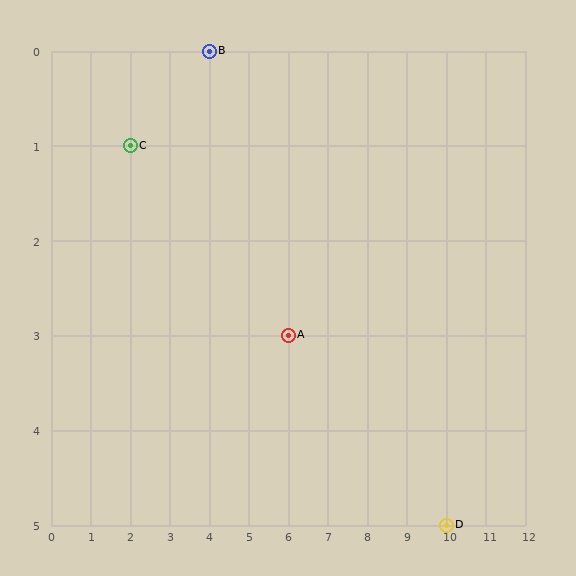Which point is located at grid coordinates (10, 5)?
Point D is at (10, 5).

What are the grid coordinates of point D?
Point D is at grid coordinates (10, 5).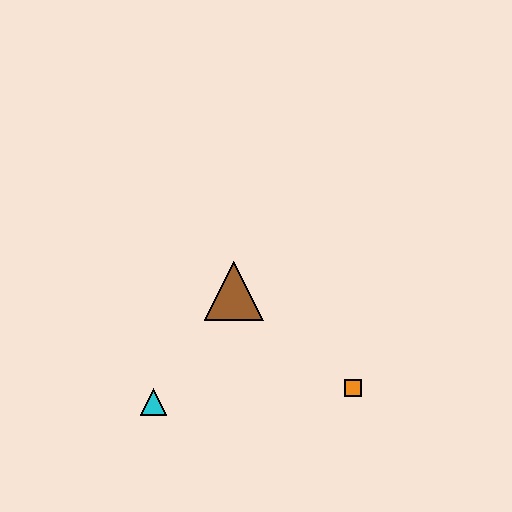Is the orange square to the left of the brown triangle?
No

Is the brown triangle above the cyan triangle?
Yes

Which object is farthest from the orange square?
The cyan triangle is farthest from the orange square.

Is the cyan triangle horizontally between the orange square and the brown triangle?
No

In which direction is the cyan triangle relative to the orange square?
The cyan triangle is to the left of the orange square.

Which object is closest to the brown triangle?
The cyan triangle is closest to the brown triangle.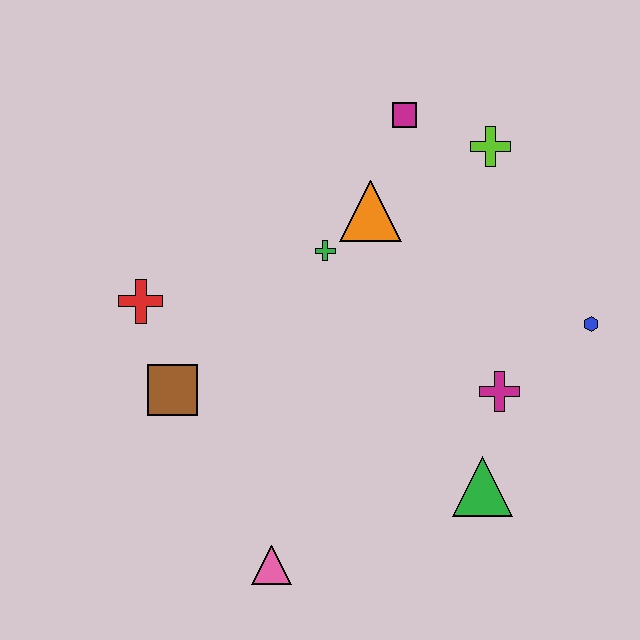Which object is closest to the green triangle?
The magenta cross is closest to the green triangle.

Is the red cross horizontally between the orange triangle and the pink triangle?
No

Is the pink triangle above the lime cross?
No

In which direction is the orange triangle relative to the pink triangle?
The orange triangle is above the pink triangle.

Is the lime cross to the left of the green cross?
No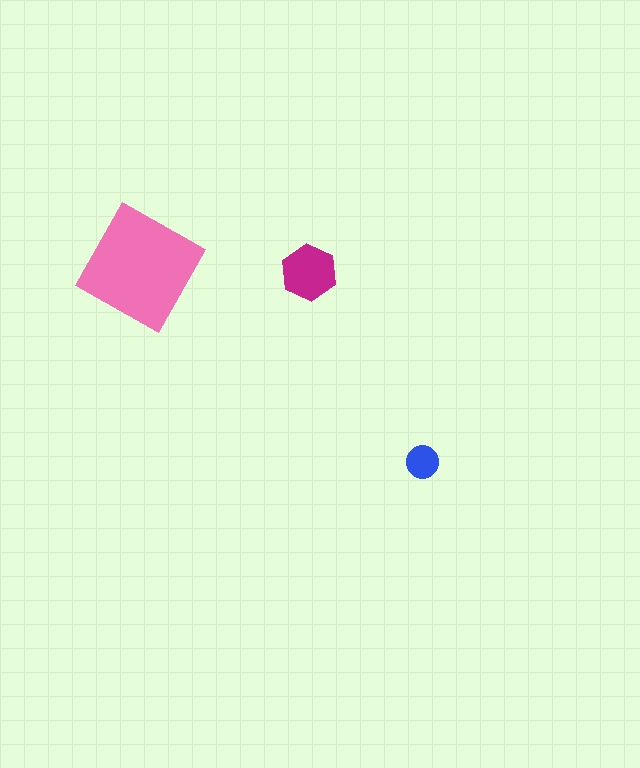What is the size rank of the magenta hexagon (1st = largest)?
2nd.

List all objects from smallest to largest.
The blue circle, the magenta hexagon, the pink square.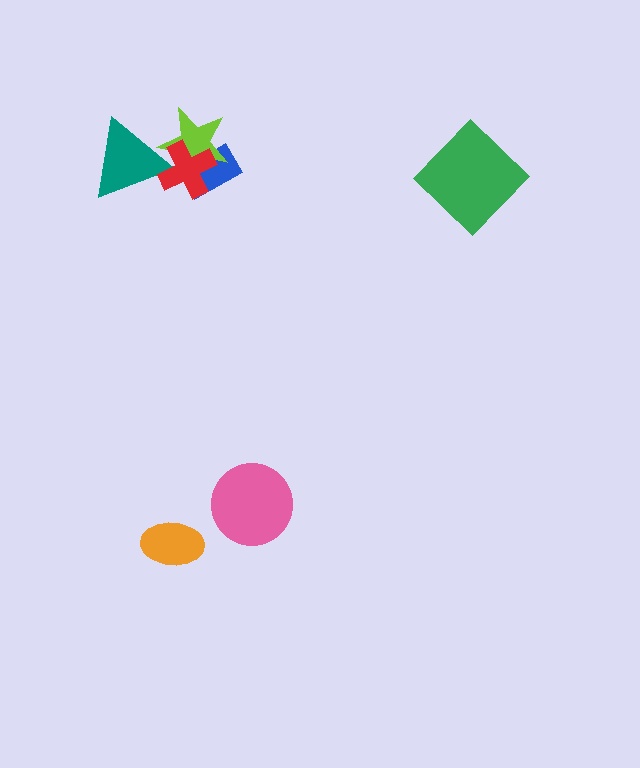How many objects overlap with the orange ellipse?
0 objects overlap with the orange ellipse.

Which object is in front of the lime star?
The red cross is in front of the lime star.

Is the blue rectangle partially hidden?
Yes, it is partially covered by another shape.